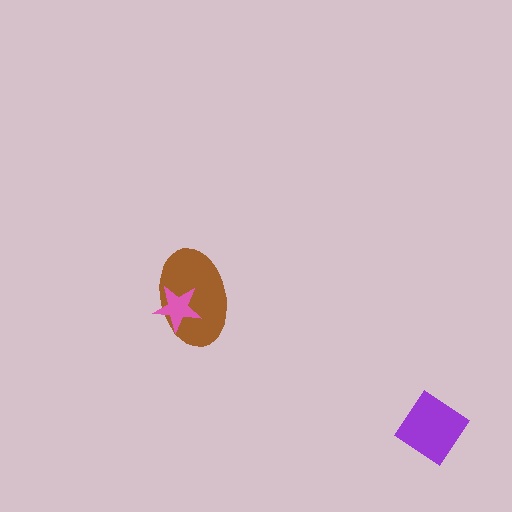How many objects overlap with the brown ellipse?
1 object overlaps with the brown ellipse.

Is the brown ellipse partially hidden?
Yes, it is partially covered by another shape.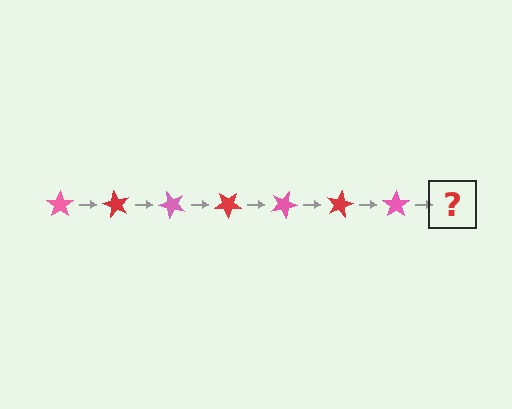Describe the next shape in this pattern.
It should be a red star, rotated 420 degrees from the start.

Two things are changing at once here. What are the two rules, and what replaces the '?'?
The two rules are that it rotates 60 degrees each step and the color cycles through pink and red. The '?' should be a red star, rotated 420 degrees from the start.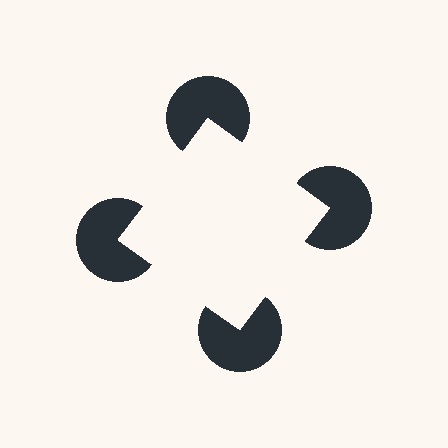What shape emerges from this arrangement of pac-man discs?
An illusory square — its edges are inferred from the aligned wedge cuts in the pac-man discs, not physically drawn.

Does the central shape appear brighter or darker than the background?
It typically appears slightly brighter than the background, even though no actual brightness change is drawn.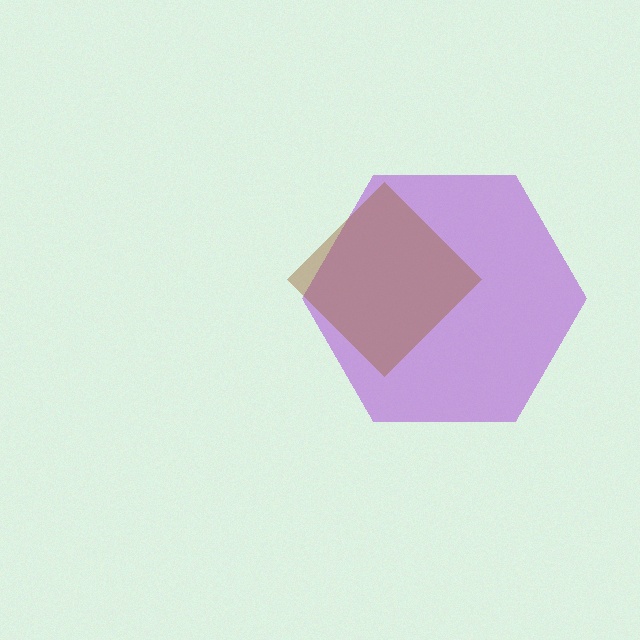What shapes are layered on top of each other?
The layered shapes are: a purple hexagon, a brown diamond.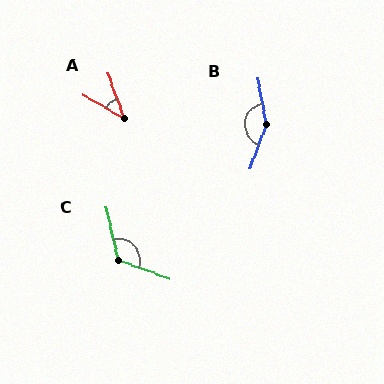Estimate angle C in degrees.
Approximately 122 degrees.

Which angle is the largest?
B, at approximately 150 degrees.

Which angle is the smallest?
A, at approximately 40 degrees.